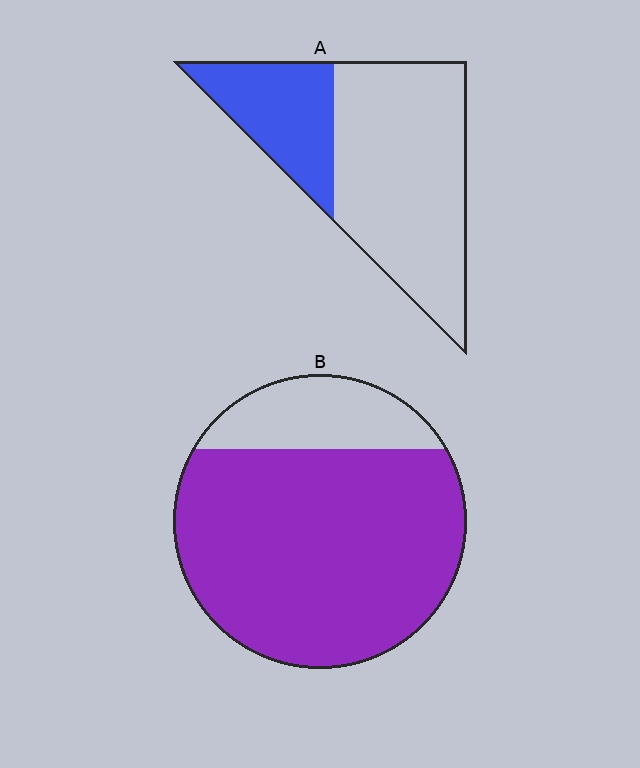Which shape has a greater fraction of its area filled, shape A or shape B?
Shape B.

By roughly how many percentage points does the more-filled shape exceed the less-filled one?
By roughly 50 percentage points (B over A).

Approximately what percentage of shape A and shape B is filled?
A is approximately 30% and B is approximately 80%.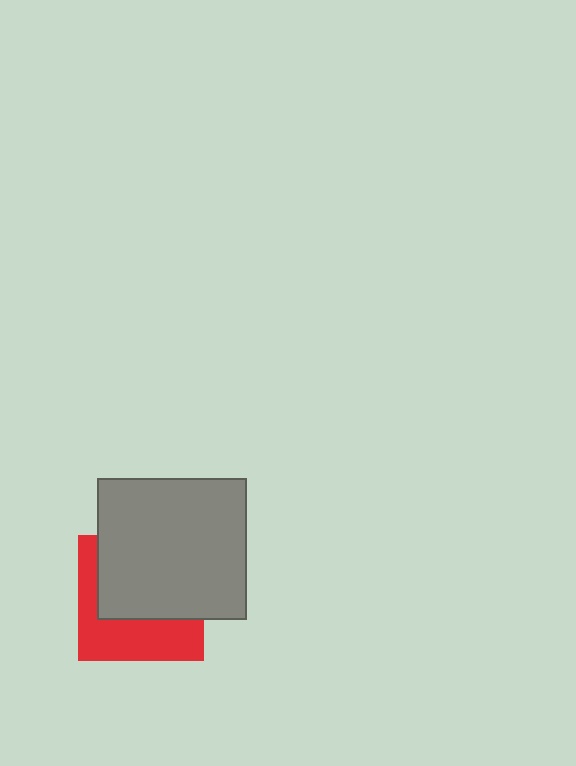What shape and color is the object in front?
The object in front is a gray rectangle.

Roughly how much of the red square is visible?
A small part of it is visible (roughly 44%).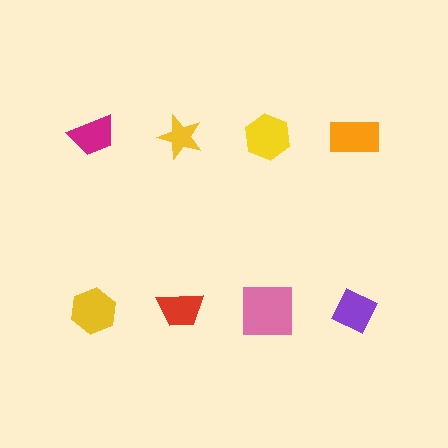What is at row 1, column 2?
A yellow star.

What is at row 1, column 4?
An orange rectangle.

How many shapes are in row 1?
4 shapes.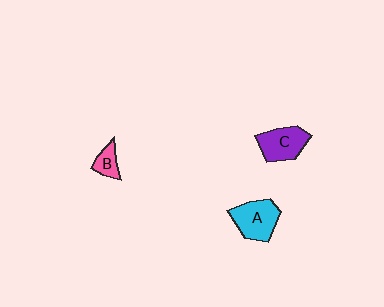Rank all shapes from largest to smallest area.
From largest to smallest: A (cyan), C (purple), B (pink).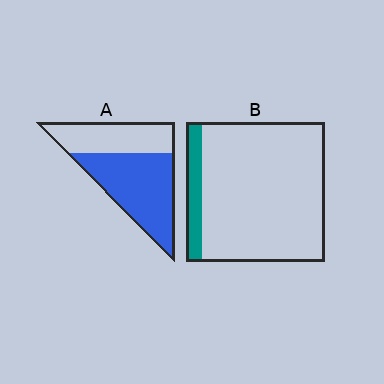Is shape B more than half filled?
No.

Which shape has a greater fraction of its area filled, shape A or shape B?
Shape A.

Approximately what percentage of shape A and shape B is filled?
A is approximately 60% and B is approximately 10%.